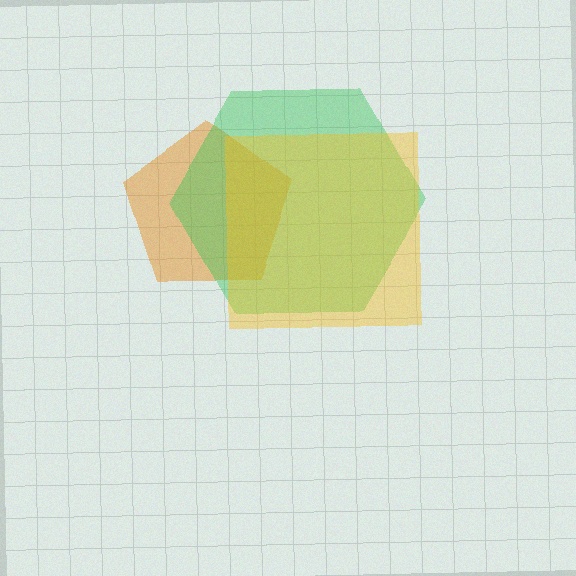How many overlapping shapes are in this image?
There are 3 overlapping shapes in the image.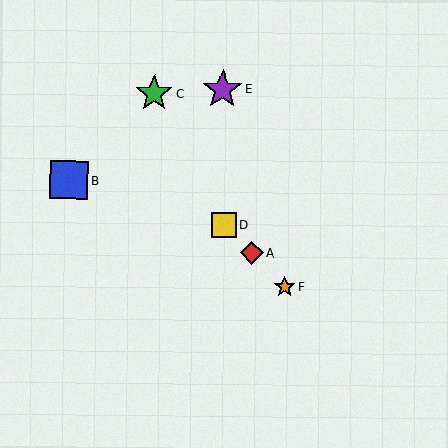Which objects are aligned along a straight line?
Objects A, D, F are aligned along a straight line.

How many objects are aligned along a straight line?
3 objects (A, D, F) are aligned along a straight line.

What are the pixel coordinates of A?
Object A is at (251, 253).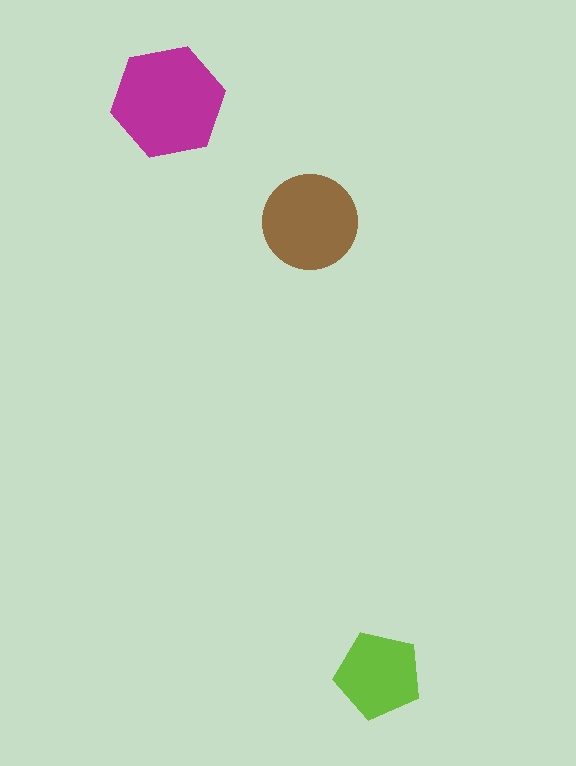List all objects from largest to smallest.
The magenta hexagon, the brown circle, the lime pentagon.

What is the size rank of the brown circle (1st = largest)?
2nd.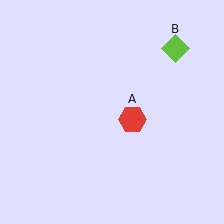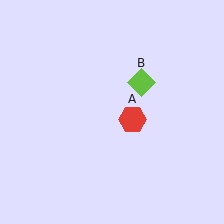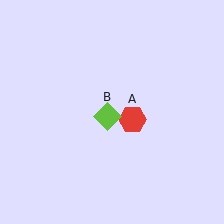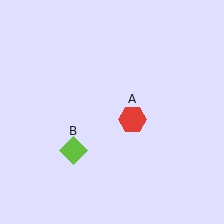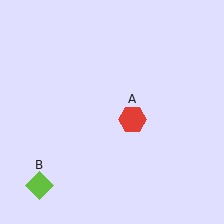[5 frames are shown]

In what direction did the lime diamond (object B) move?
The lime diamond (object B) moved down and to the left.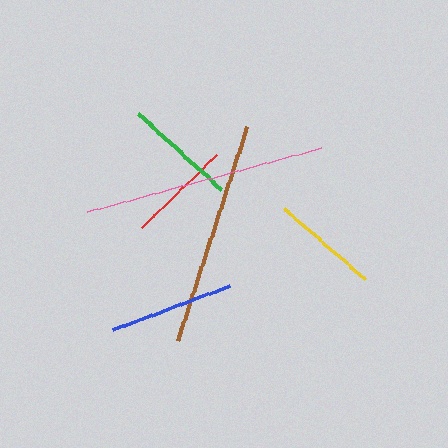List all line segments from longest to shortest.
From longest to shortest: pink, brown, blue, green, yellow, red.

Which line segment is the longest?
The pink line is the longest at approximately 242 pixels.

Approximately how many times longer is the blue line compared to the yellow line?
The blue line is approximately 1.2 times the length of the yellow line.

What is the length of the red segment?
The red segment is approximately 105 pixels long.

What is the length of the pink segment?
The pink segment is approximately 242 pixels long.